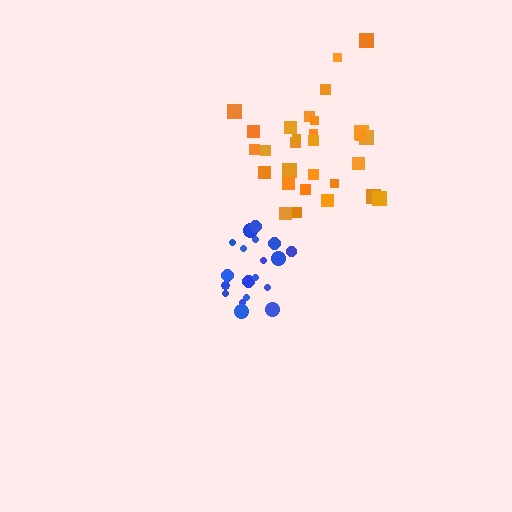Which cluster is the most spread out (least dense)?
Orange.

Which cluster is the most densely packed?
Blue.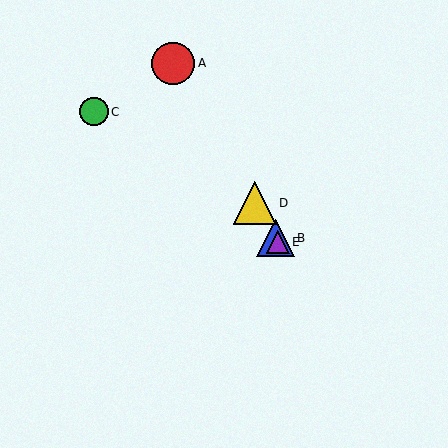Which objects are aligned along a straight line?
Objects A, B, D, E are aligned along a straight line.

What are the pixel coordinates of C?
Object C is at (94, 112).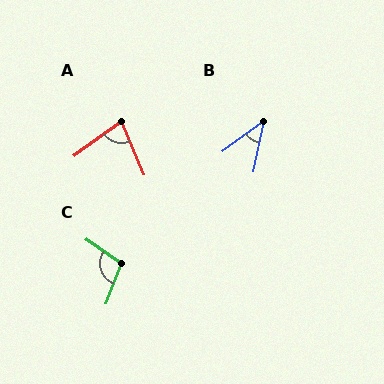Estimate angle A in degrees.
Approximately 77 degrees.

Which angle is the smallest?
B, at approximately 42 degrees.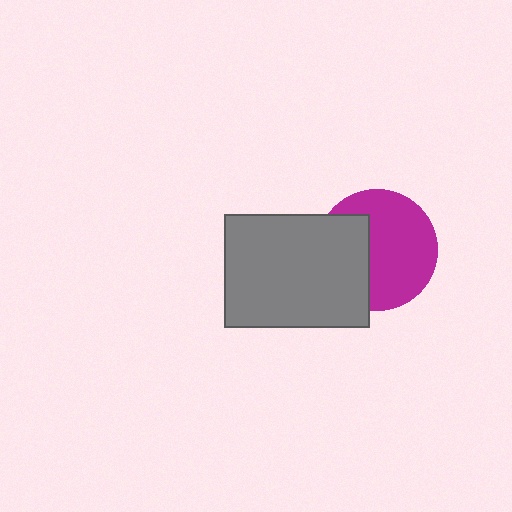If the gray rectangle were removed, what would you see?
You would see the complete magenta circle.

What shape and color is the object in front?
The object in front is a gray rectangle.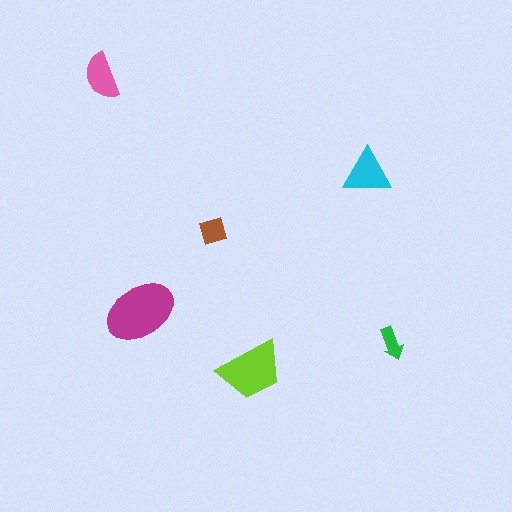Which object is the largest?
The magenta ellipse.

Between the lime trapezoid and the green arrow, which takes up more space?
The lime trapezoid.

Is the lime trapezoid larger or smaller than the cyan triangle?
Larger.